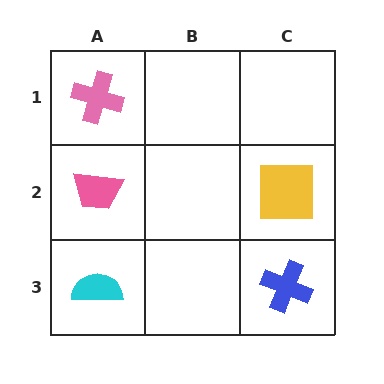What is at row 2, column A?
A pink trapezoid.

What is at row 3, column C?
A blue cross.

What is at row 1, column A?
A pink cross.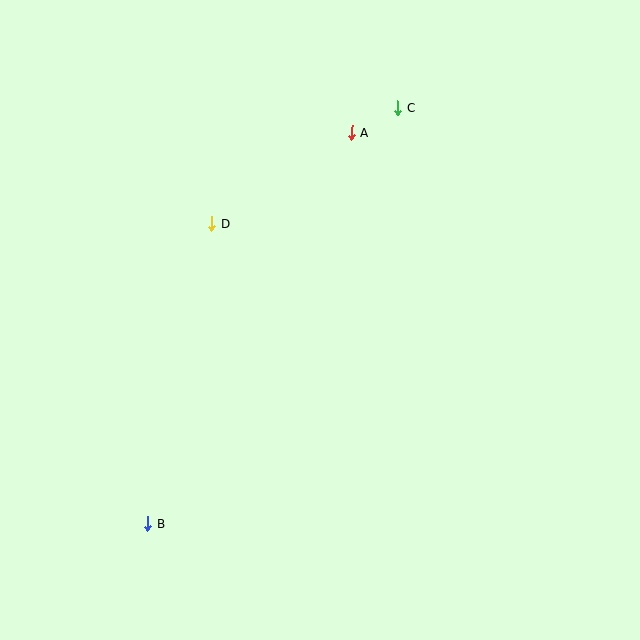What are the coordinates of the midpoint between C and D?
The midpoint between C and D is at (305, 166).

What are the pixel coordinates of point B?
Point B is at (148, 523).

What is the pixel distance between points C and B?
The distance between C and B is 485 pixels.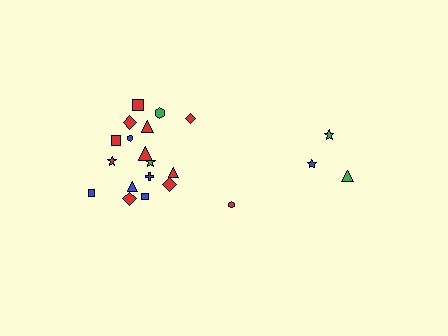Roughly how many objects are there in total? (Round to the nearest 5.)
Roughly 20 objects in total.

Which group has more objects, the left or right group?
The left group.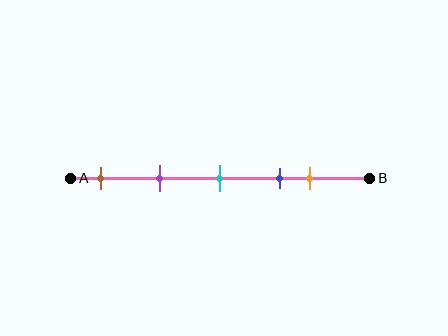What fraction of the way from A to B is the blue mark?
The blue mark is approximately 70% (0.7) of the way from A to B.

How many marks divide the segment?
There are 5 marks dividing the segment.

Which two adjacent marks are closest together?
The blue and orange marks are the closest adjacent pair.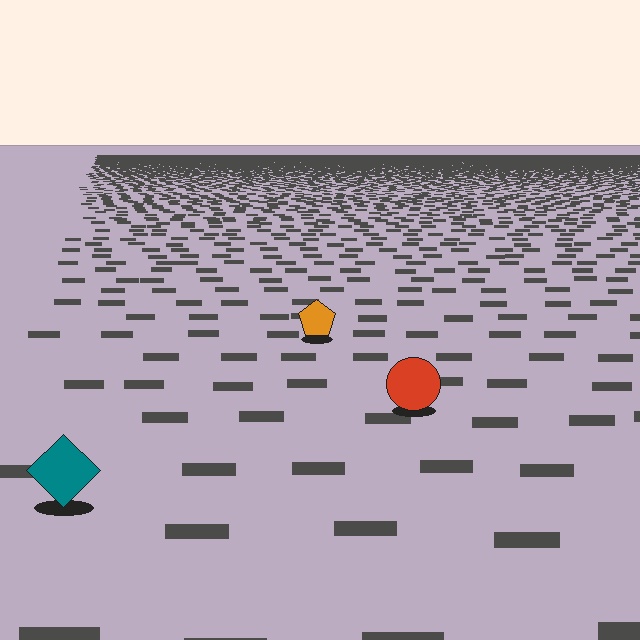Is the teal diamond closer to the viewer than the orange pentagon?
Yes. The teal diamond is closer — you can tell from the texture gradient: the ground texture is coarser near it.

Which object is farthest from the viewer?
The orange pentagon is farthest from the viewer. It appears smaller and the ground texture around it is denser.